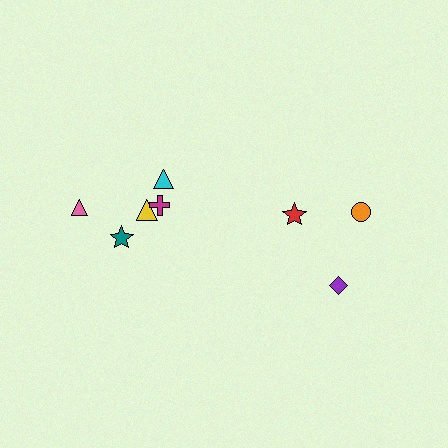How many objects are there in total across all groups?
There are 8 objects.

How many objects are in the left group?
There are 5 objects.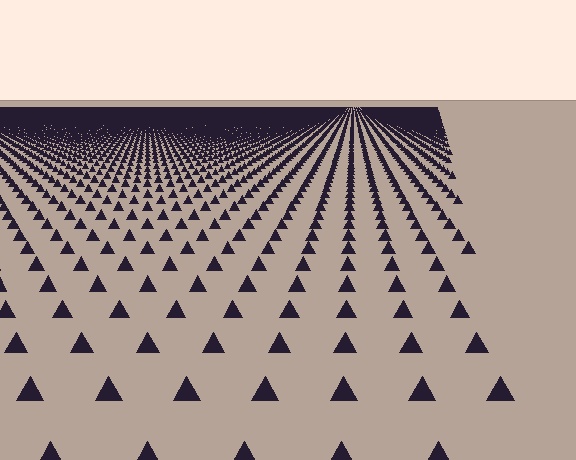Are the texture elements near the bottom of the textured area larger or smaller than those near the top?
Larger. Near the bottom, elements are closer to the viewer and appear at a bigger on-screen size.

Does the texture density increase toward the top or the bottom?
Density increases toward the top.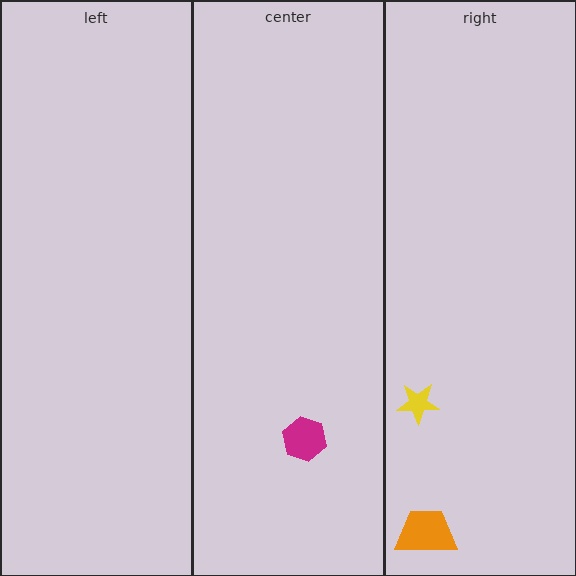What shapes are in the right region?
The yellow star, the orange trapezoid.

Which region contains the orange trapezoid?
The right region.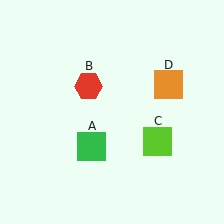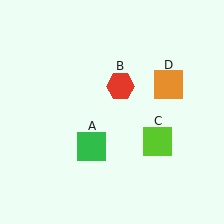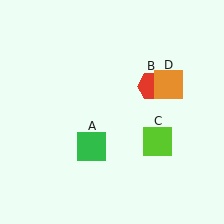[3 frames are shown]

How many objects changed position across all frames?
1 object changed position: red hexagon (object B).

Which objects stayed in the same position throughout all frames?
Green square (object A) and lime square (object C) and orange square (object D) remained stationary.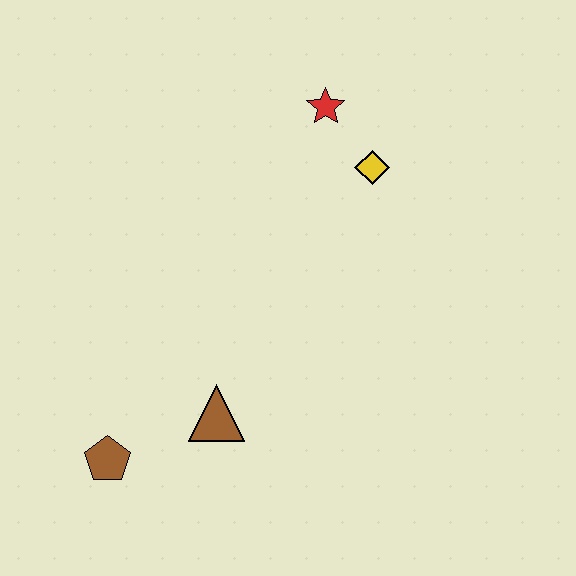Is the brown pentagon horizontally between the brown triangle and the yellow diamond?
No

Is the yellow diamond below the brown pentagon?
No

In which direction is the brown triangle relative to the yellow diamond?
The brown triangle is below the yellow diamond.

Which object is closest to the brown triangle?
The brown pentagon is closest to the brown triangle.